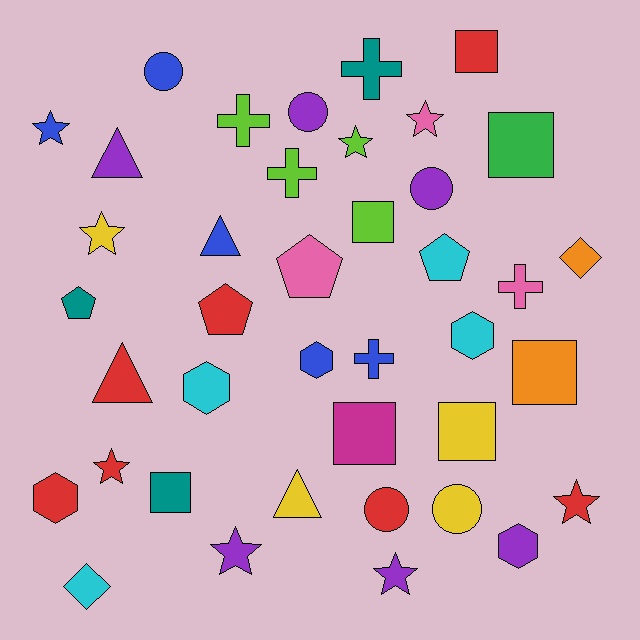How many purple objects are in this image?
There are 6 purple objects.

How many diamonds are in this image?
There are 2 diamonds.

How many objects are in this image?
There are 40 objects.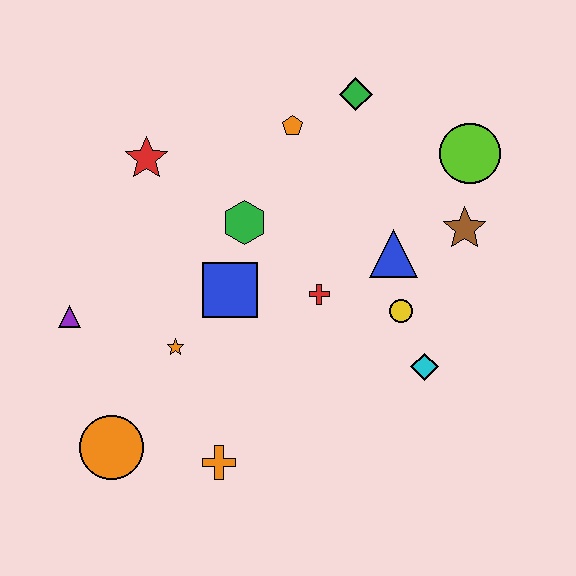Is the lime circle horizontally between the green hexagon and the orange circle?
No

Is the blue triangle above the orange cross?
Yes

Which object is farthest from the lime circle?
The orange circle is farthest from the lime circle.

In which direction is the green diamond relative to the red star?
The green diamond is to the right of the red star.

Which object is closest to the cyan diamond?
The yellow circle is closest to the cyan diamond.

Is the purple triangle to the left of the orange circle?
Yes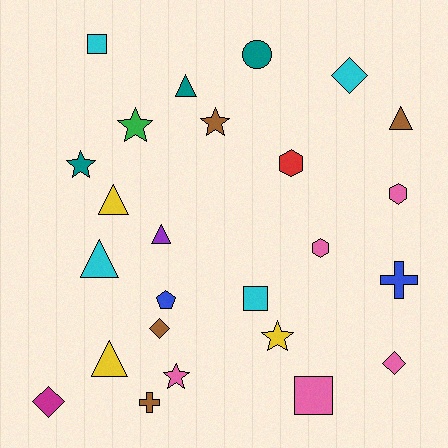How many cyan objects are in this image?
There are 4 cyan objects.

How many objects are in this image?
There are 25 objects.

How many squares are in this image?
There are 3 squares.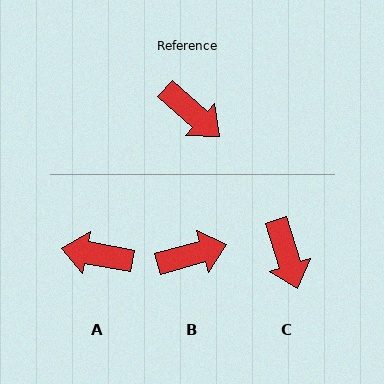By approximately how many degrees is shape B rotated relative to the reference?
Approximately 57 degrees counter-clockwise.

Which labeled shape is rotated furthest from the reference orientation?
A, about 149 degrees away.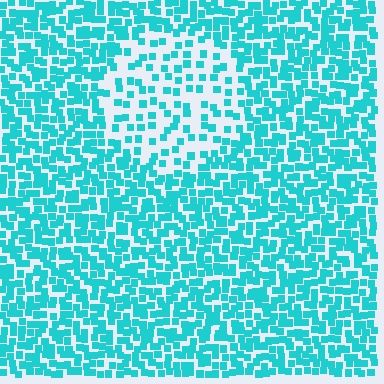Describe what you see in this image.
The image contains small cyan elements arranged at two different densities. A circle-shaped region is visible where the elements are less densely packed than the surrounding area.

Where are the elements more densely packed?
The elements are more densely packed outside the circle boundary.